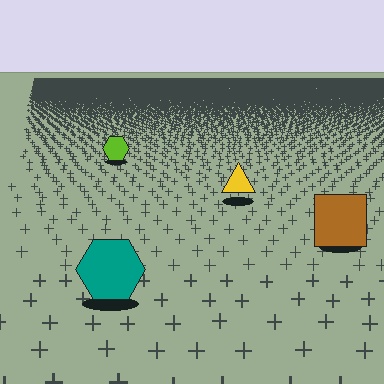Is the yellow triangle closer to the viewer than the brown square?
No. The brown square is closer — you can tell from the texture gradient: the ground texture is coarser near it.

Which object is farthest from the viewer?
The lime hexagon is farthest from the viewer. It appears smaller and the ground texture around it is denser.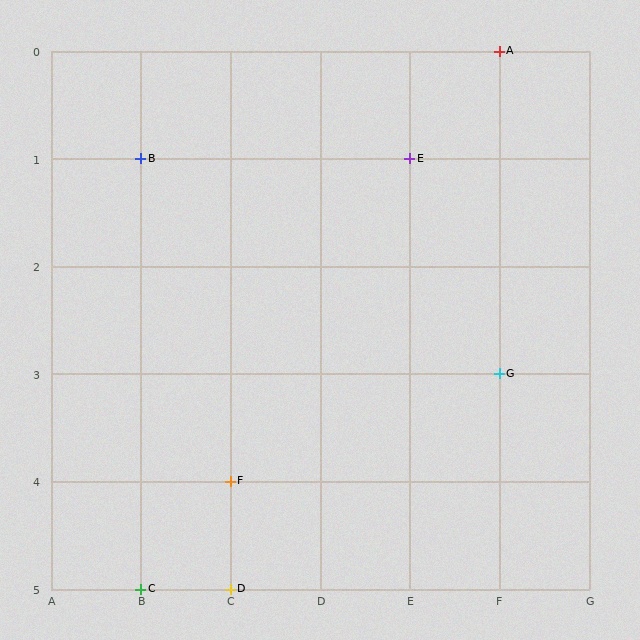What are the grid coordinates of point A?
Point A is at grid coordinates (F, 0).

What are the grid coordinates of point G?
Point G is at grid coordinates (F, 3).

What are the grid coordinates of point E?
Point E is at grid coordinates (E, 1).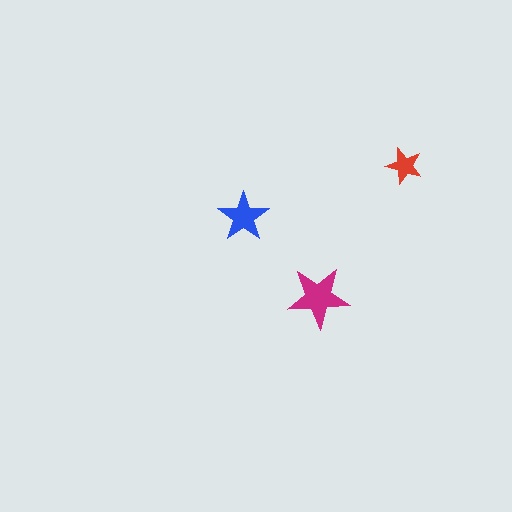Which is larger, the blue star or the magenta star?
The magenta one.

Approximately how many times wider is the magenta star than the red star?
About 1.5 times wider.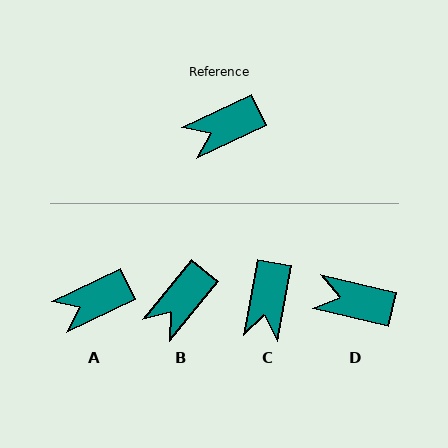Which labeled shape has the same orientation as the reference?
A.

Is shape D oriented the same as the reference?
No, it is off by about 38 degrees.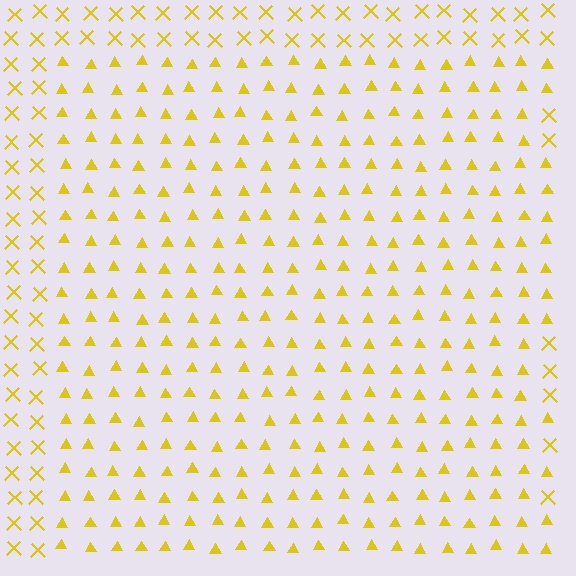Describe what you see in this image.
The image is filled with small yellow elements arranged in a uniform grid. A rectangle-shaped region contains triangles, while the surrounding area contains X marks. The boundary is defined purely by the change in element shape.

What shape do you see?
I see a rectangle.